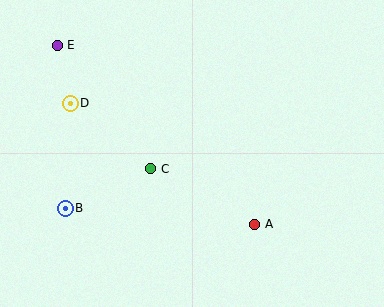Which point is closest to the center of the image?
Point C at (151, 169) is closest to the center.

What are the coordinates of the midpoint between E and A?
The midpoint between E and A is at (156, 135).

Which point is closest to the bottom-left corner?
Point B is closest to the bottom-left corner.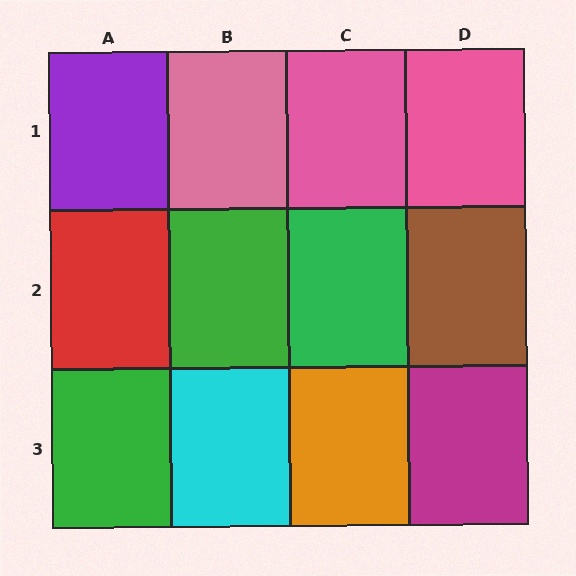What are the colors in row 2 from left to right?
Red, green, green, brown.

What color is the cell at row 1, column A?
Purple.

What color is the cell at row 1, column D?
Pink.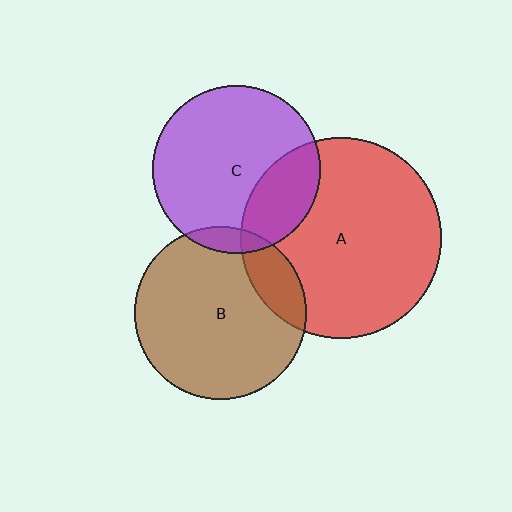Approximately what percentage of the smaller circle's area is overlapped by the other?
Approximately 25%.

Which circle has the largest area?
Circle A (red).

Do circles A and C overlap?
Yes.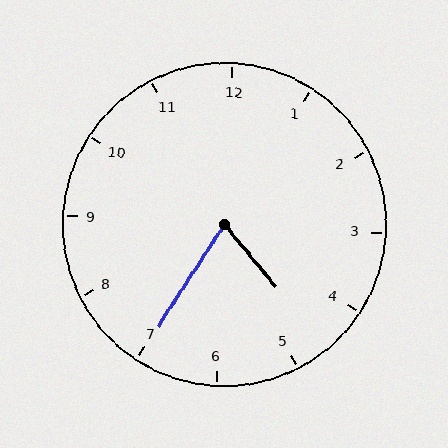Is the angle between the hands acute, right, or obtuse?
It is acute.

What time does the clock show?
4:35.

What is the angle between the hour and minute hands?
Approximately 72 degrees.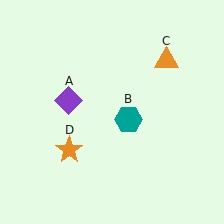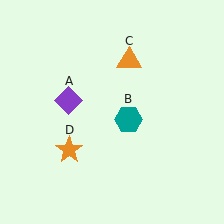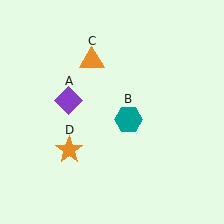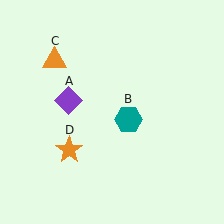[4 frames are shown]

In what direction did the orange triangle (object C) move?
The orange triangle (object C) moved left.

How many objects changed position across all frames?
1 object changed position: orange triangle (object C).